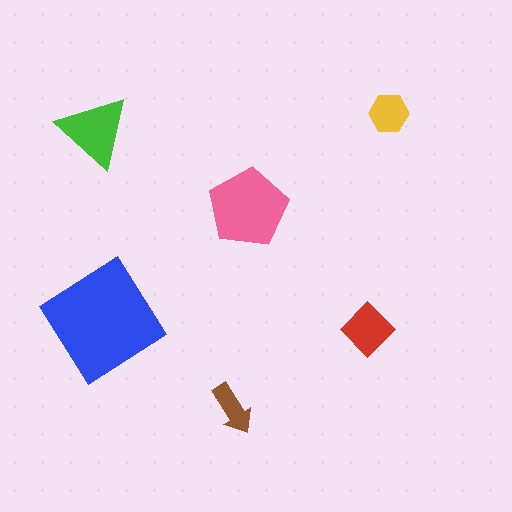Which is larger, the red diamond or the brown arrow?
The red diamond.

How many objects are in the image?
There are 6 objects in the image.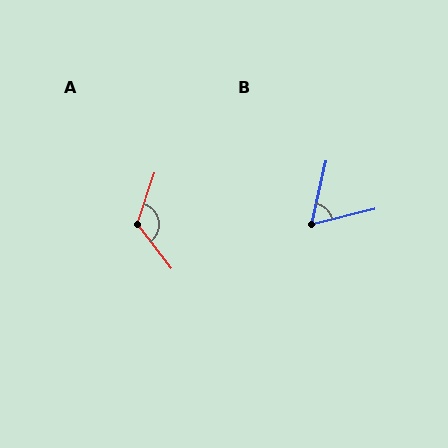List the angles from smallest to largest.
B (63°), A (124°).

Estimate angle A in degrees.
Approximately 124 degrees.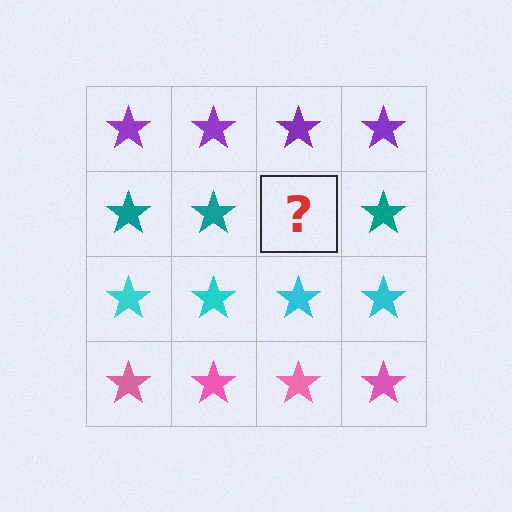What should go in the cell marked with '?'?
The missing cell should contain a teal star.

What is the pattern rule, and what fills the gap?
The rule is that each row has a consistent color. The gap should be filled with a teal star.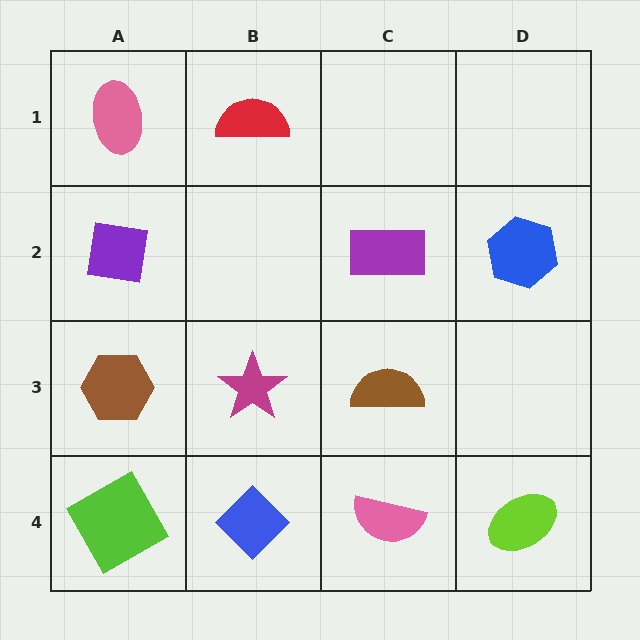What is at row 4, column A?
A lime square.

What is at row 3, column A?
A brown hexagon.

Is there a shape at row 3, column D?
No, that cell is empty.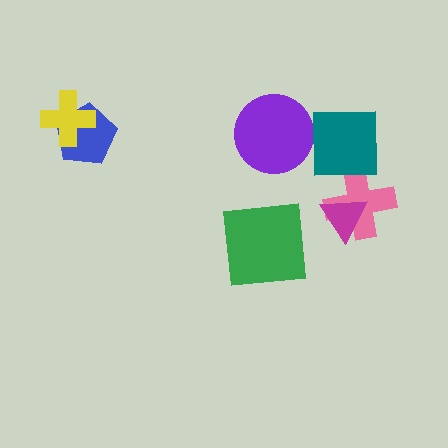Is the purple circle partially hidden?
Yes, it is partially covered by another shape.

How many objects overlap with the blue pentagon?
1 object overlaps with the blue pentagon.